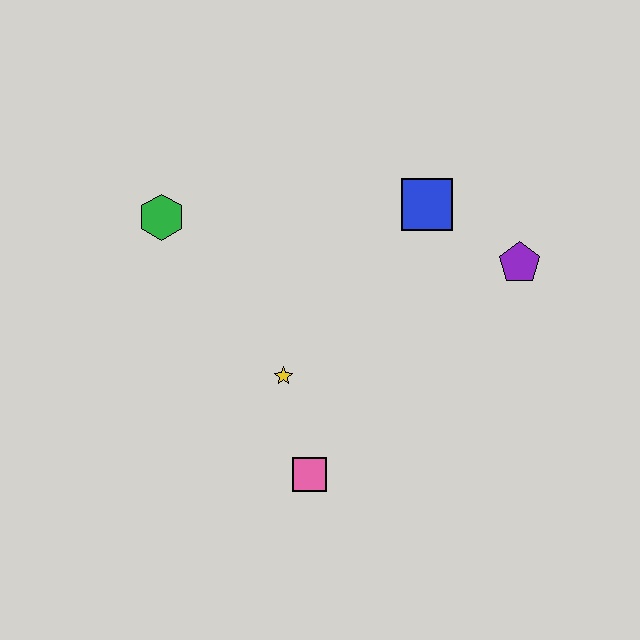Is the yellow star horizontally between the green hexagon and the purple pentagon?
Yes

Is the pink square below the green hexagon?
Yes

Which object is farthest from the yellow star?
The purple pentagon is farthest from the yellow star.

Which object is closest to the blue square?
The purple pentagon is closest to the blue square.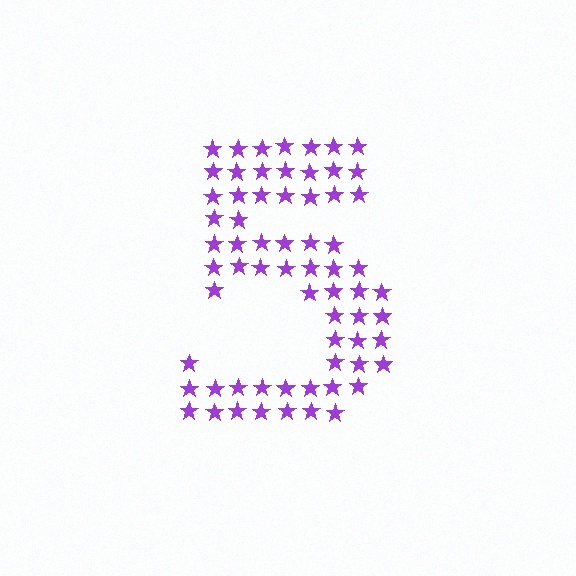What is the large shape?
The large shape is the digit 5.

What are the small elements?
The small elements are stars.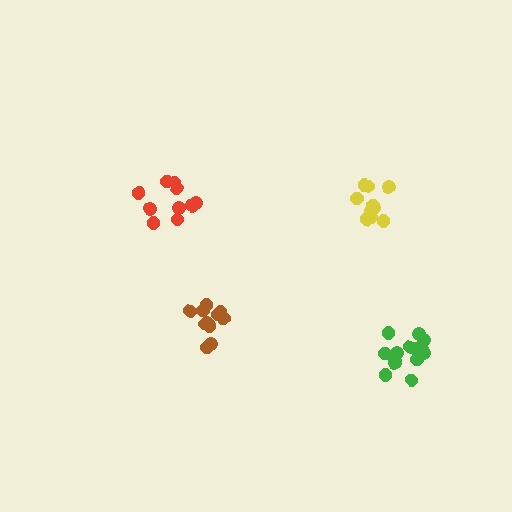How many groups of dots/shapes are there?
There are 4 groups.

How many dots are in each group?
Group 1: 11 dots, Group 2: 10 dots, Group 3: 14 dots, Group 4: 10 dots (45 total).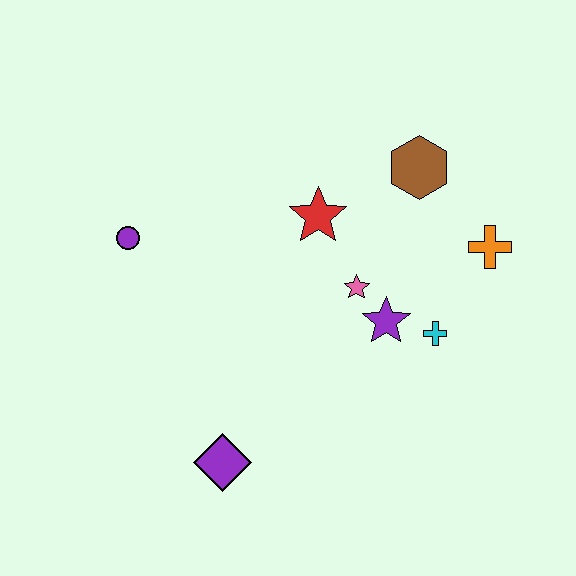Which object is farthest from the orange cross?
The purple circle is farthest from the orange cross.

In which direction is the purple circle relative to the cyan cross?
The purple circle is to the left of the cyan cross.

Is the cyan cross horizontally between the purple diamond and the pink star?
No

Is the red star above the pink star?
Yes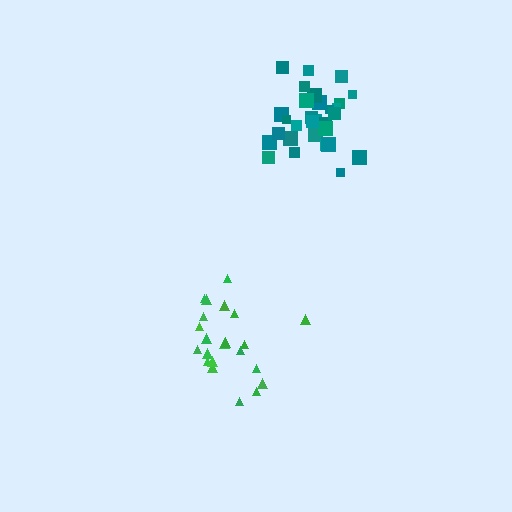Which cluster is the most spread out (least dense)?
Green.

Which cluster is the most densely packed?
Teal.